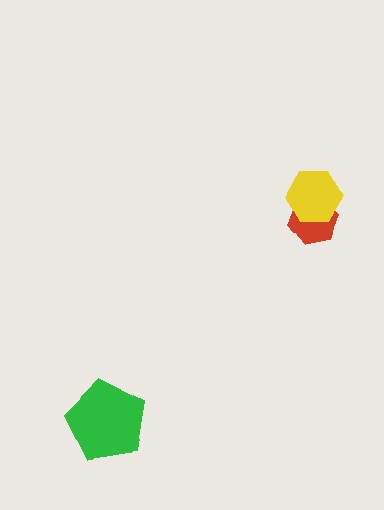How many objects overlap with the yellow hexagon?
1 object overlaps with the yellow hexagon.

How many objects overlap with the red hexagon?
1 object overlaps with the red hexagon.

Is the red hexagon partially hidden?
Yes, it is partially covered by another shape.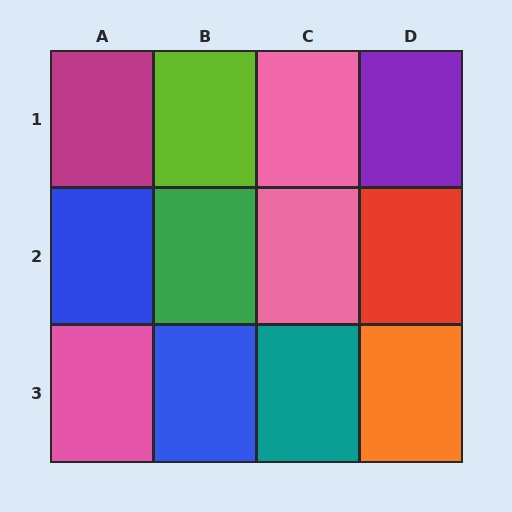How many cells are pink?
3 cells are pink.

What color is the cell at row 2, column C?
Pink.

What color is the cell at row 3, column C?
Teal.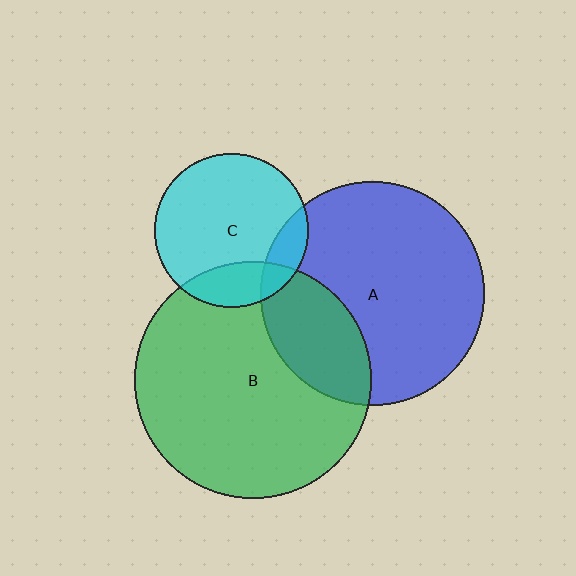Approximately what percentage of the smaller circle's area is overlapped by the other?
Approximately 15%.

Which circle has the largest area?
Circle B (green).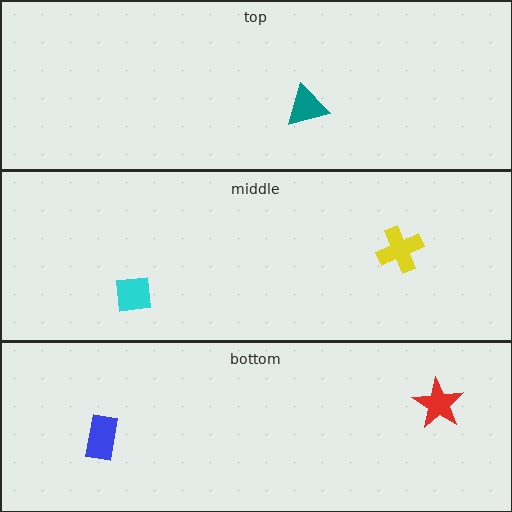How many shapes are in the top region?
1.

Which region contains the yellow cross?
The middle region.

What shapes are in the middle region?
The cyan square, the yellow cross.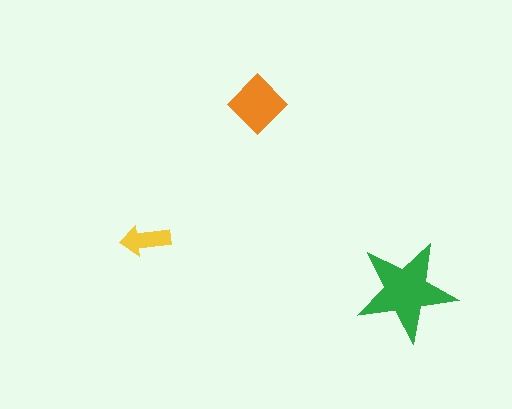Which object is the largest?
The green star.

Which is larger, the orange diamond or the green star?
The green star.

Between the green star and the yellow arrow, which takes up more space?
The green star.